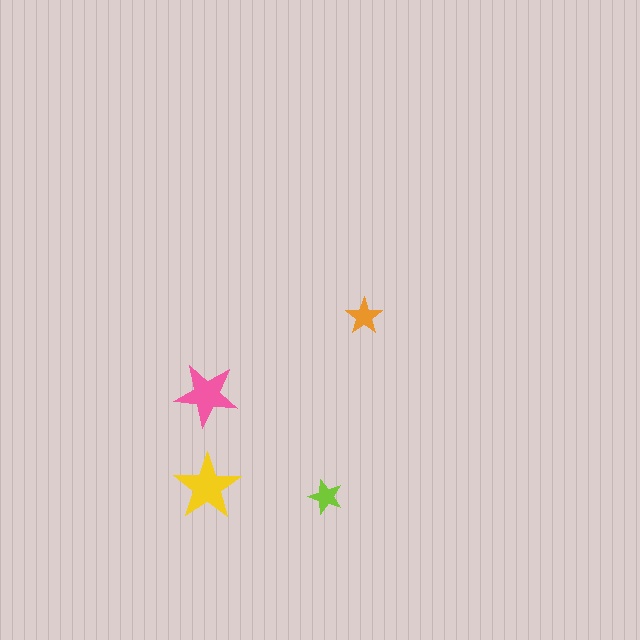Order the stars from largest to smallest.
the yellow one, the pink one, the orange one, the lime one.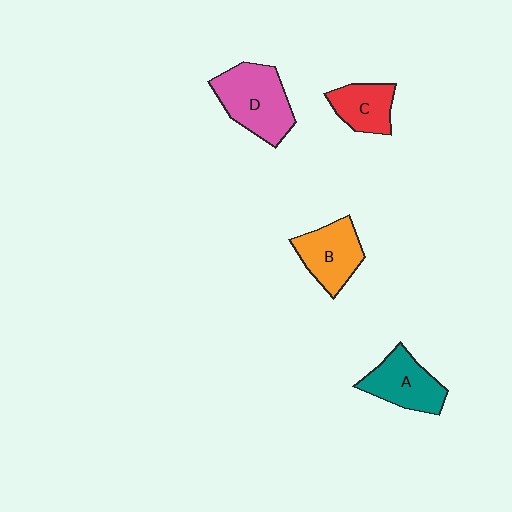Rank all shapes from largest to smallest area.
From largest to smallest: D (pink), A (teal), B (orange), C (red).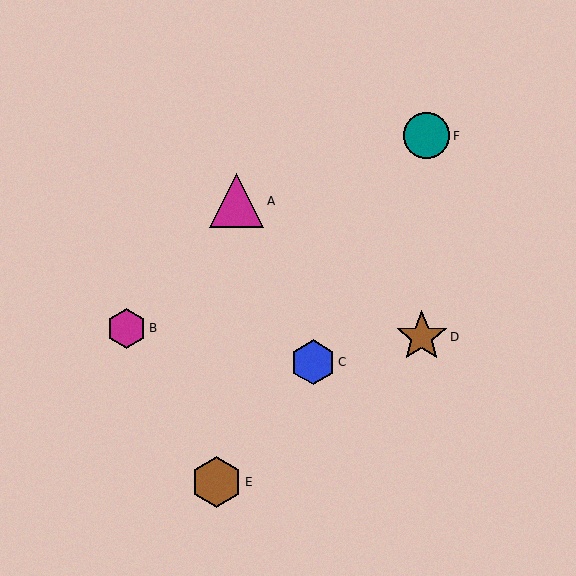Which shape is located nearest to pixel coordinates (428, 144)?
The teal circle (labeled F) at (426, 136) is nearest to that location.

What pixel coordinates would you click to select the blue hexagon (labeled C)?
Click at (313, 362) to select the blue hexagon C.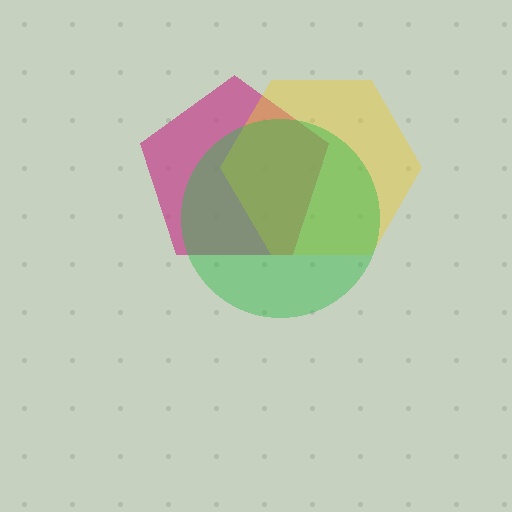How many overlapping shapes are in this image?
There are 3 overlapping shapes in the image.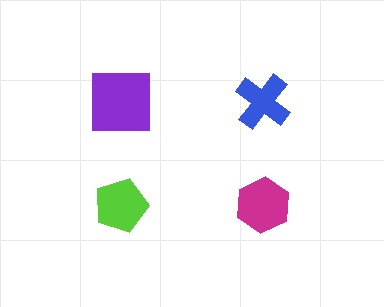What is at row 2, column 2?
A magenta hexagon.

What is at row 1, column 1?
A purple square.